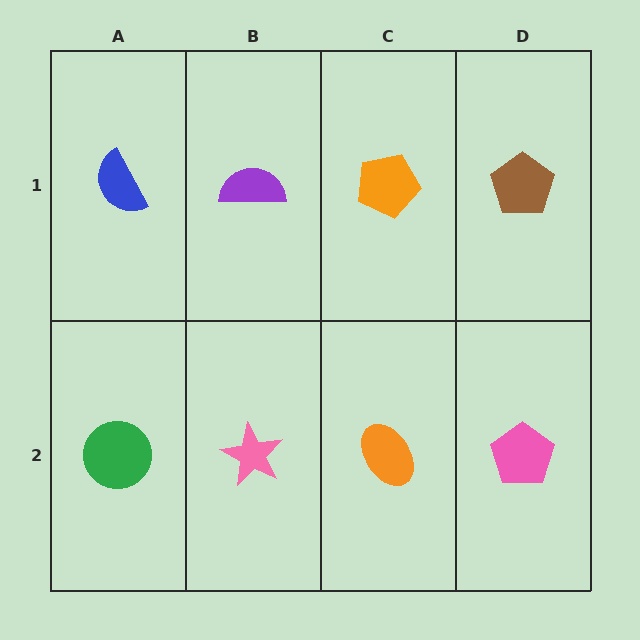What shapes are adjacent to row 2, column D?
A brown pentagon (row 1, column D), an orange ellipse (row 2, column C).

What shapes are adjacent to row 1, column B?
A pink star (row 2, column B), a blue semicircle (row 1, column A), an orange pentagon (row 1, column C).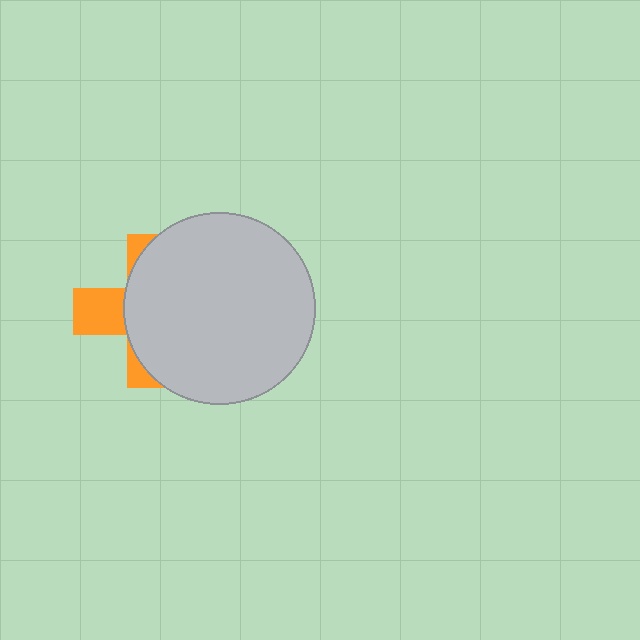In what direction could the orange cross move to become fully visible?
The orange cross could move left. That would shift it out from behind the light gray circle entirely.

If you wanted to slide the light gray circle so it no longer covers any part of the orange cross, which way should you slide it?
Slide it right — that is the most direct way to separate the two shapes.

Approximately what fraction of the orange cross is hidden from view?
Roughly 70% of the orange cross is hidden behind the light gray circle.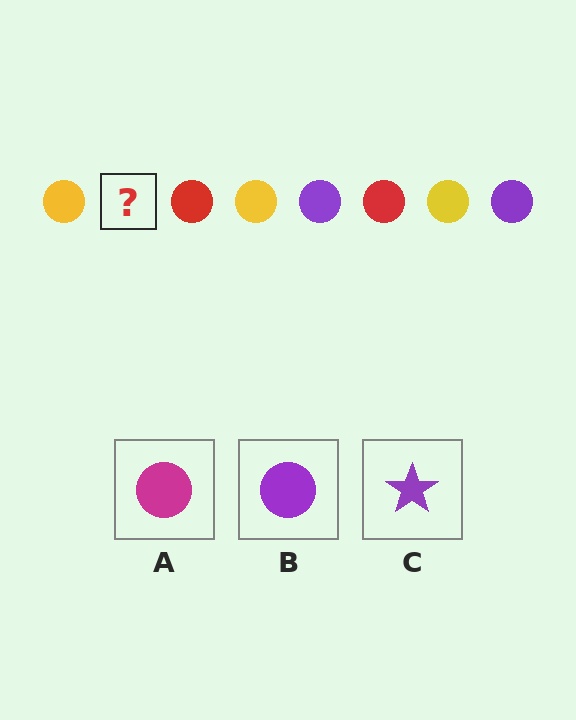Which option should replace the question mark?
Option B.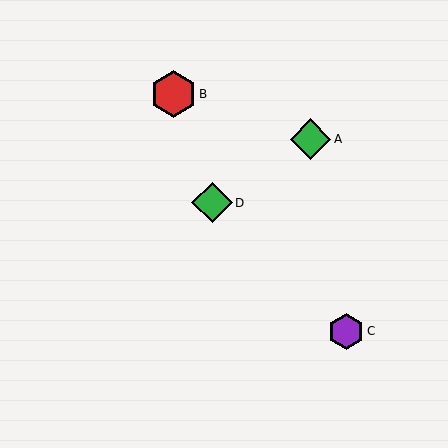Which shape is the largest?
The red hexagon (labeled B) is the largest.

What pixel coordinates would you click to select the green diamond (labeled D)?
Click at (212, 203) to select the green diamond D.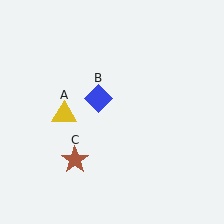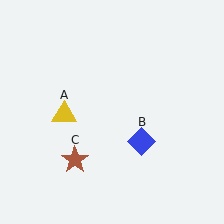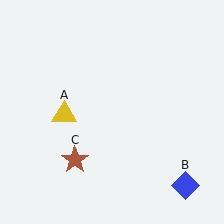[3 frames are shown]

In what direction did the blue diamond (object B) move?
The blue diamond (object B) moved down and to the right.